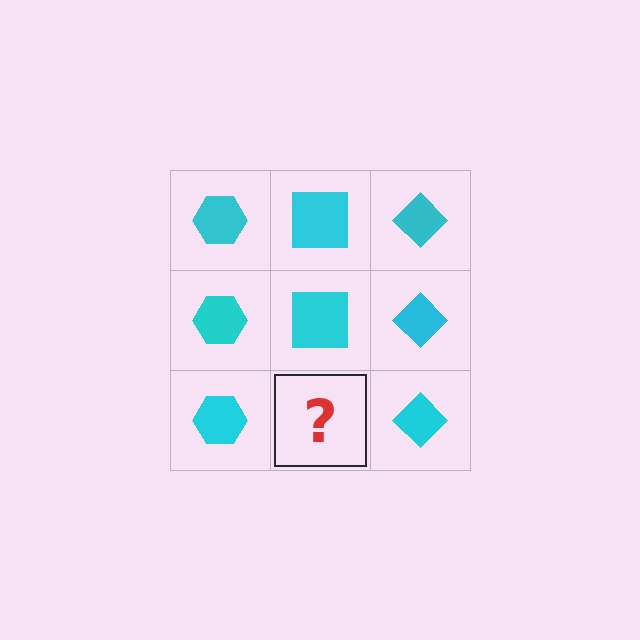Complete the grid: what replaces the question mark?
The question mark should be replaced with a cyan square.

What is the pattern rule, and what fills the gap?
The rule is that each column has a consistent shape. The gap should be filled with a cyan square.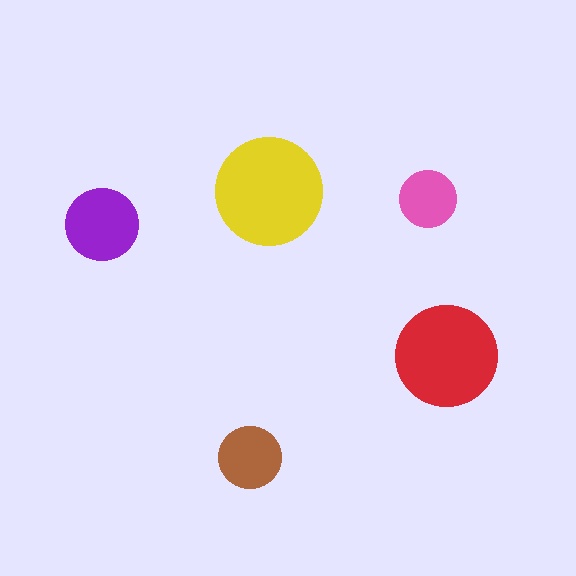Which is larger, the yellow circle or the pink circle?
The yellow one.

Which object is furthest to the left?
The purple circle is leftmost.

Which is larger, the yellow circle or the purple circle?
The yellow one.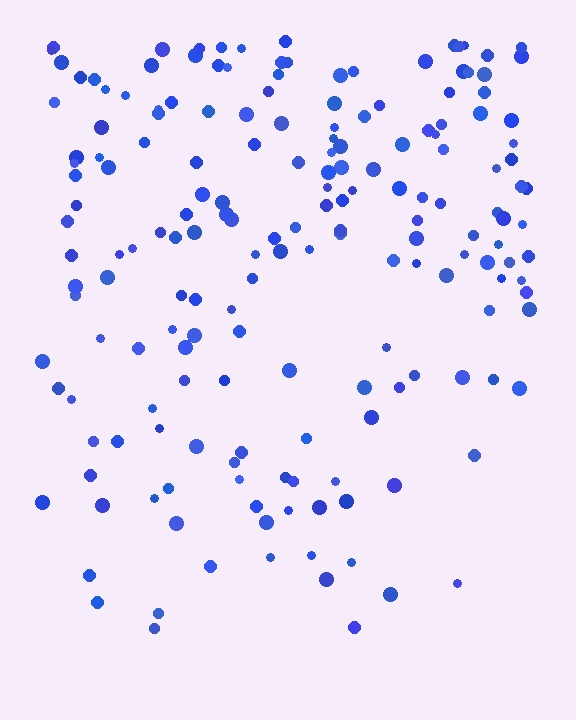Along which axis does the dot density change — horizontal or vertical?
Vertical.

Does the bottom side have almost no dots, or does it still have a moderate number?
Still a moderate number, just noticeably fewer than the top.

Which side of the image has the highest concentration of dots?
The top.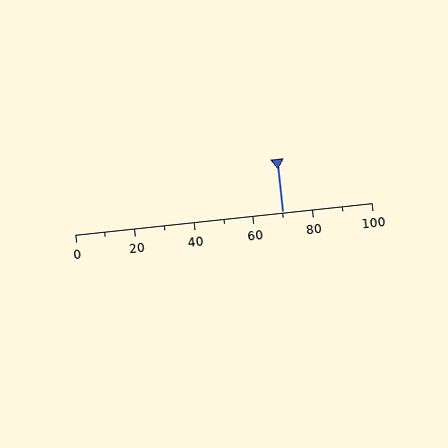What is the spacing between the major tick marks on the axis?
The major ticks are spaced 20 apart.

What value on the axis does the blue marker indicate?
The marker indicates approximately 70.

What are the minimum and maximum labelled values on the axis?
The axis runs from 0 to 100.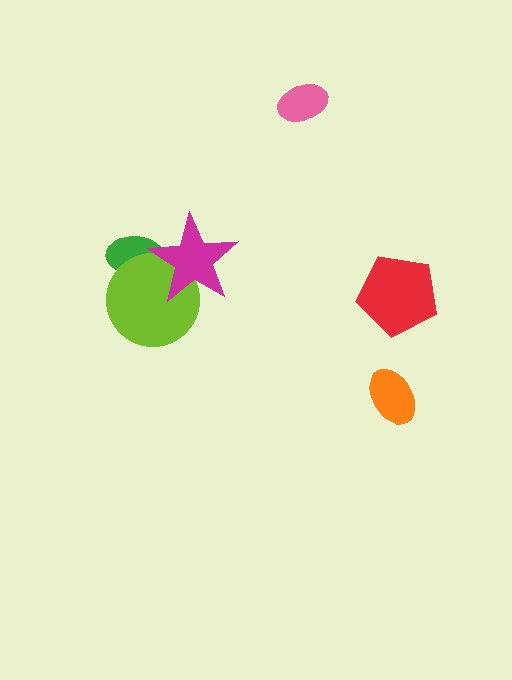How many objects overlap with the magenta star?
2 objects overlap with the magenta star.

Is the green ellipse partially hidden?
Yes, it is partially covered by another shape.